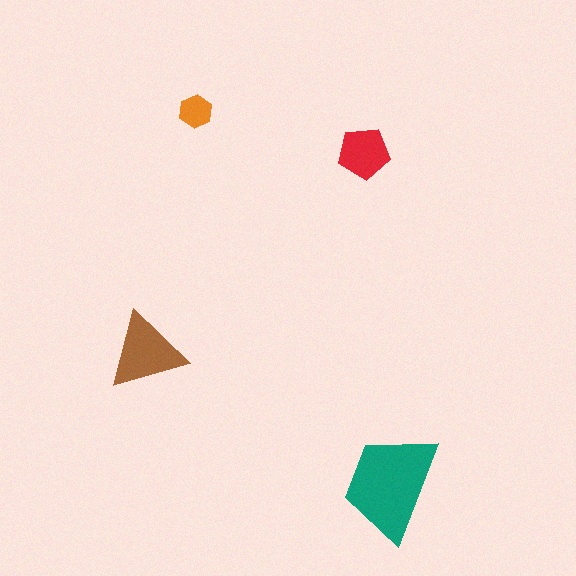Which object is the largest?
The teal trapezoid.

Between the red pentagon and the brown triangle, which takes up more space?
The brown triangle.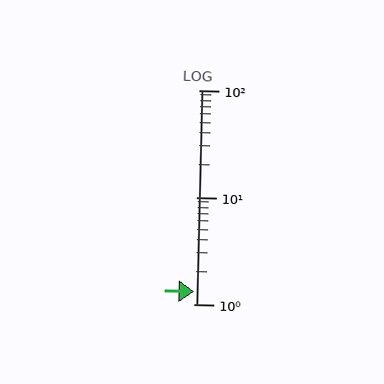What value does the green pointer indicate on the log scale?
The pointer indicates approximately 1.3.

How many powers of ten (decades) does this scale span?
The scale spans 2 decades, from 1 to 100.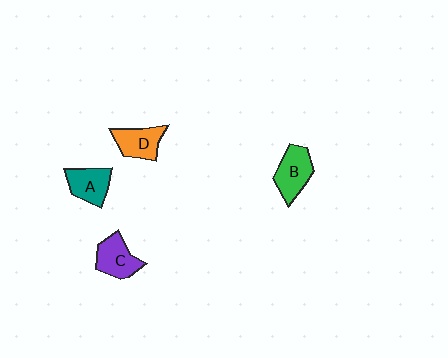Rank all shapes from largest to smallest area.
From largest to smallest: B (green), C (purple), D (orange), A (teal).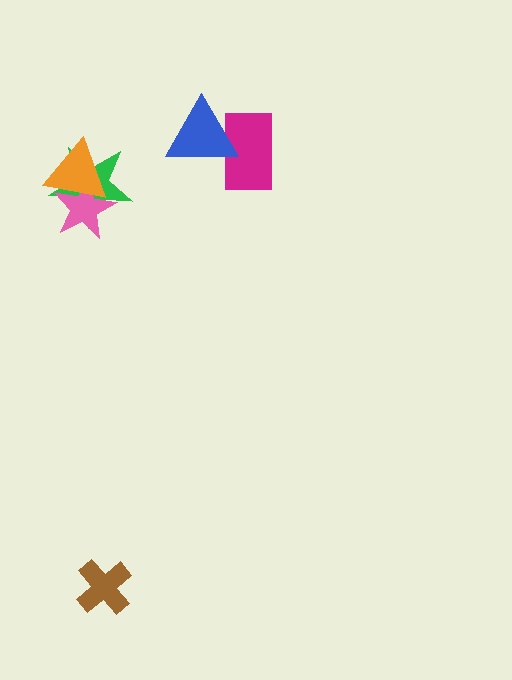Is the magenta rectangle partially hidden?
Yes, it is partially covered by another shape.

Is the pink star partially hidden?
Yes, it is partially covered by another shape.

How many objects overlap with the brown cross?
0 objects overlap with the brown cross.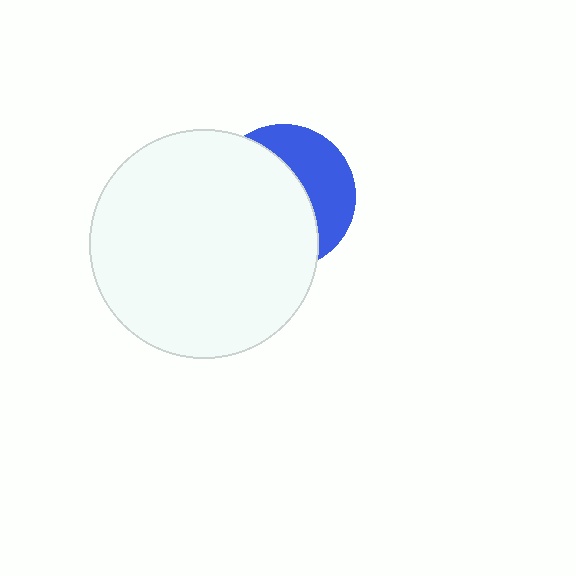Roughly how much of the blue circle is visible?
A small part of it is visible (roughly 37%).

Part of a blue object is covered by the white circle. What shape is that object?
It is a circle.